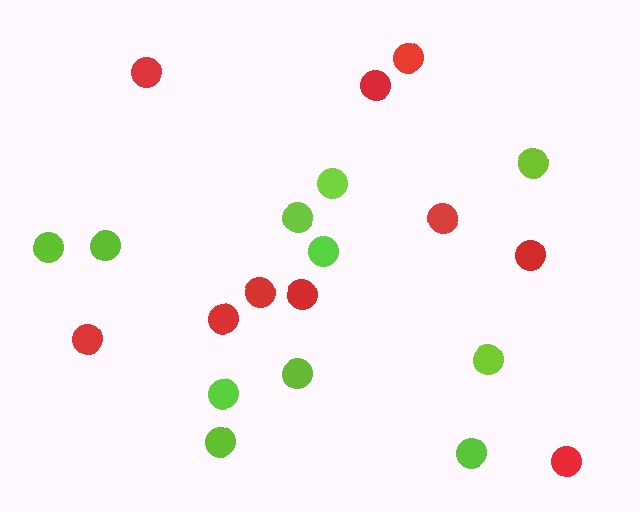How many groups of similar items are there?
There are 2 groups: one group of red circles (10) and one group of lime circles (11).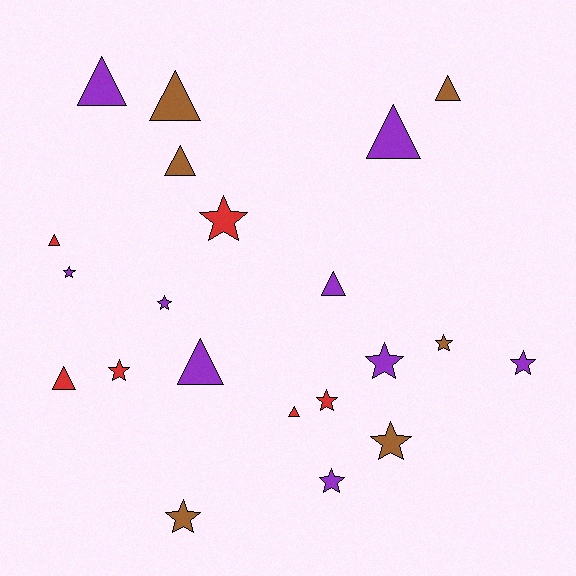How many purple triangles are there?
There are 4 purple triangles.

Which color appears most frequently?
Purple, with 9 objects.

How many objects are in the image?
There are 21 objects.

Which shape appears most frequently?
Star, with 11 objects.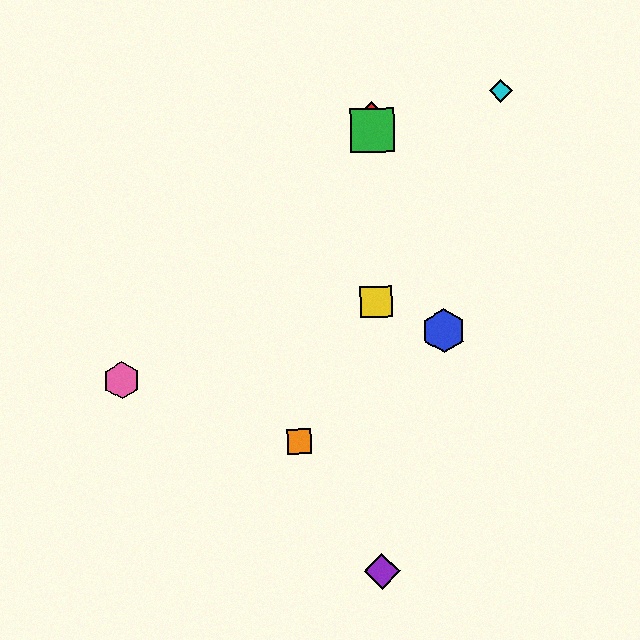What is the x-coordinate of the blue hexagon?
The blue hexagon is at x≈444.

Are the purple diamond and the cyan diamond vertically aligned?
No, the purple diamond is at x≈382 and the cyan diamond is at x≈501.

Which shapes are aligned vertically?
The red diamond, the green square, the yellow square, the purple diamond are aligned vertically.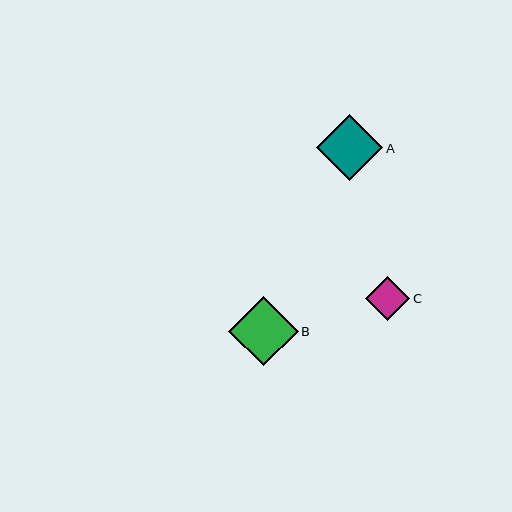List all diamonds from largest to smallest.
From largest to smallest: B, A, C.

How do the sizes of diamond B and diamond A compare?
Diamond B and diamond A are approximately the same size.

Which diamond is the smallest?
Diamond C is the smallest with a size of approximately 44 pixels.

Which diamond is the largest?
Diamond B is the largest with a size of approximately 70 pixels.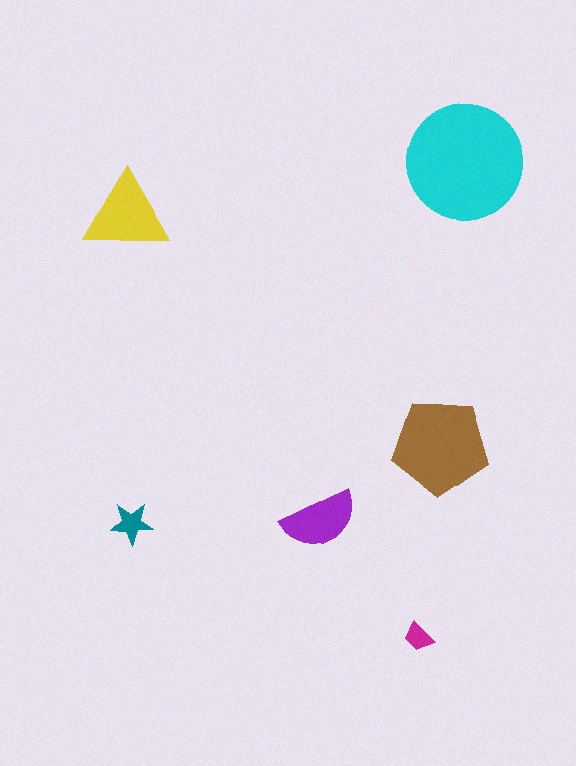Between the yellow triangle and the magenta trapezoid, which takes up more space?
The yellow triangle.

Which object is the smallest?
The magenta trapezoid.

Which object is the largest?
The cyan circle.